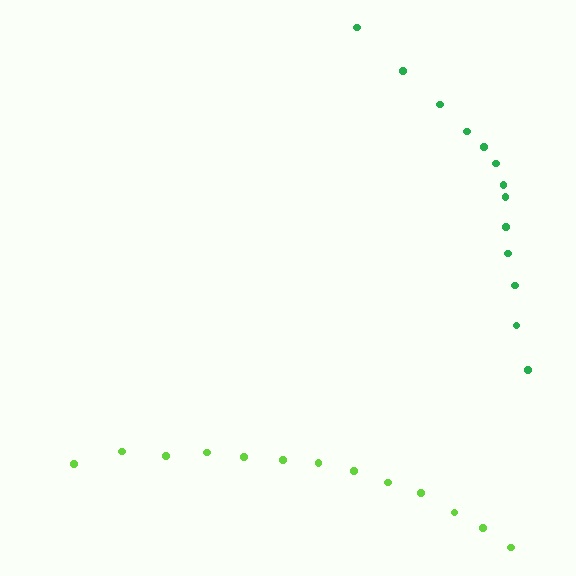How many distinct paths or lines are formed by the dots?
There are 2 distinct paths.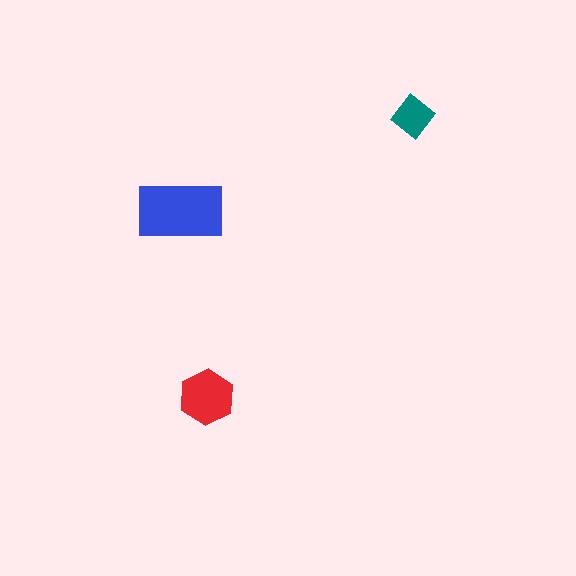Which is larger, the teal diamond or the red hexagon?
The red hexagon.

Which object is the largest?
The blue rectangle.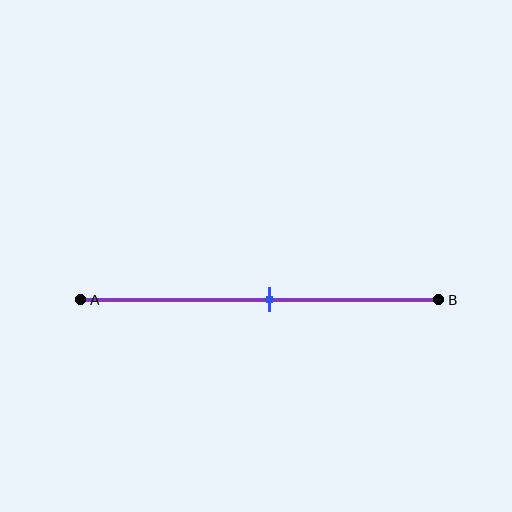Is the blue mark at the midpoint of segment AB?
Yes, the mark is approximately at the midpoint.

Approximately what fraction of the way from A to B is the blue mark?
The blue mark is approximately 55% of the way from A to B.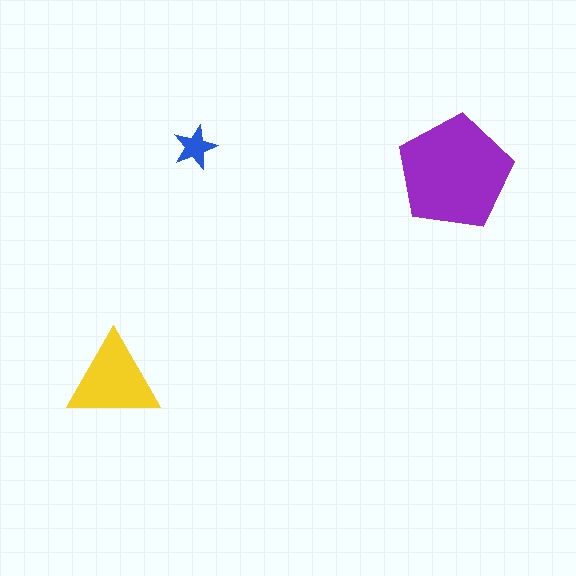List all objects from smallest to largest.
The blue star, the yellow triangle, the purple pentagon.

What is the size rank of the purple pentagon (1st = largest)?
1st.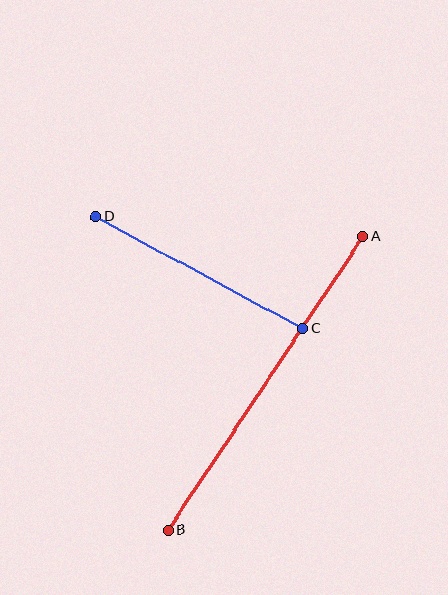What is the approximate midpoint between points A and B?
The midpoint is at approximately (265, 383) pixels.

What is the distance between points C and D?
The distance is approximately 235 pixels.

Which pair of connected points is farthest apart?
Points A and B are farthest apart.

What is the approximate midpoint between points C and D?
The midpoint is at approximately (199, 272) pixels.